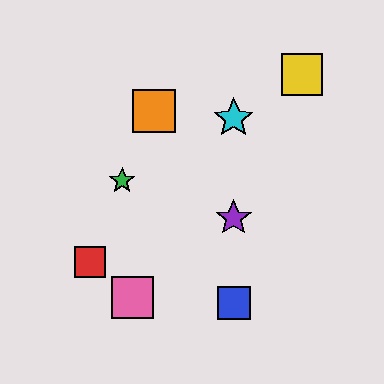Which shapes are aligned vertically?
The blue square, the purple star, the cyan star are aligned vertically.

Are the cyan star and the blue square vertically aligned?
Yes, both are at x≈234.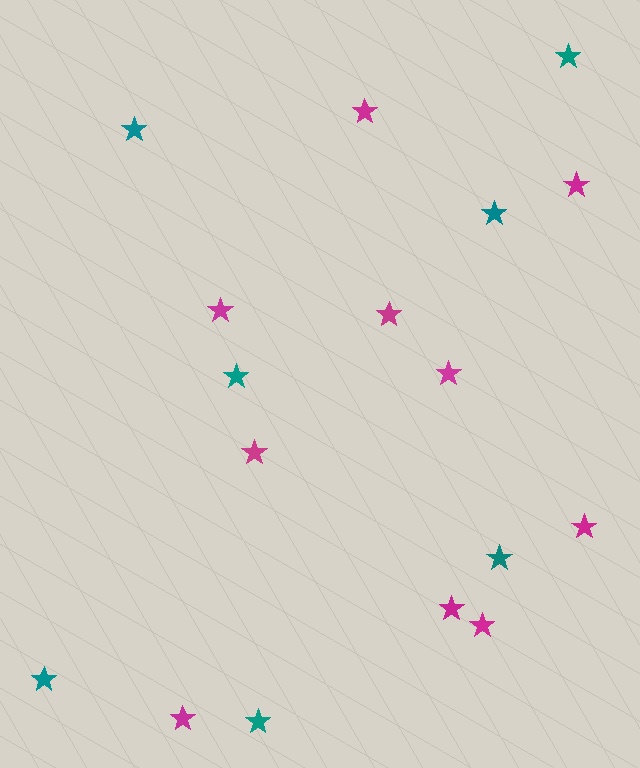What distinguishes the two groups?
There are 2 groups: one group of teal stars (7) and one group of magenta stars (10).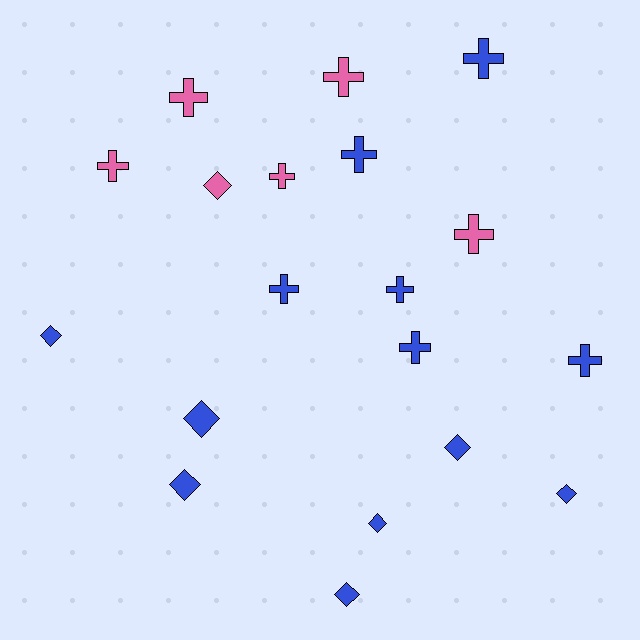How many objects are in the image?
There are 19 objects.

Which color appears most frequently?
Blue, with 13 objects.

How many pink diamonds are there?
There is 1 pink diamond.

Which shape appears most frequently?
Cross, with 11 objects.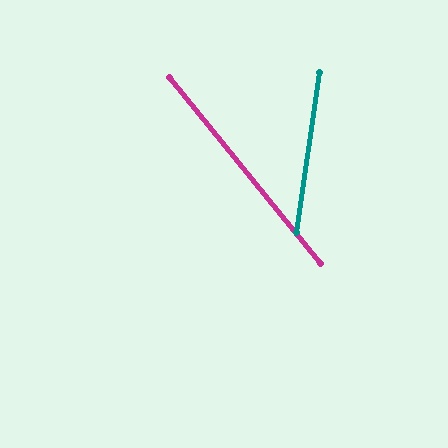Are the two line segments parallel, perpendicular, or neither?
Neither parallel nor perpendicular — they differ by about 47°.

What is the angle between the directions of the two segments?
Approximately 47 degrees.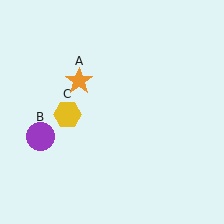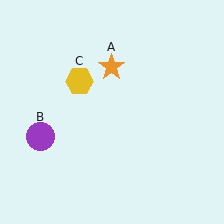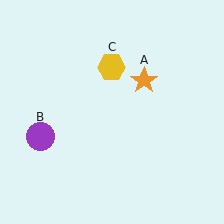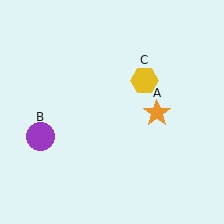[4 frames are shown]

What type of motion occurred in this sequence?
The orange star (object A), yellow hexagon (object C) rotated clockwise around the center of the scene.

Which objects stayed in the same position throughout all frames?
Purple circle (object B) remained stationary.